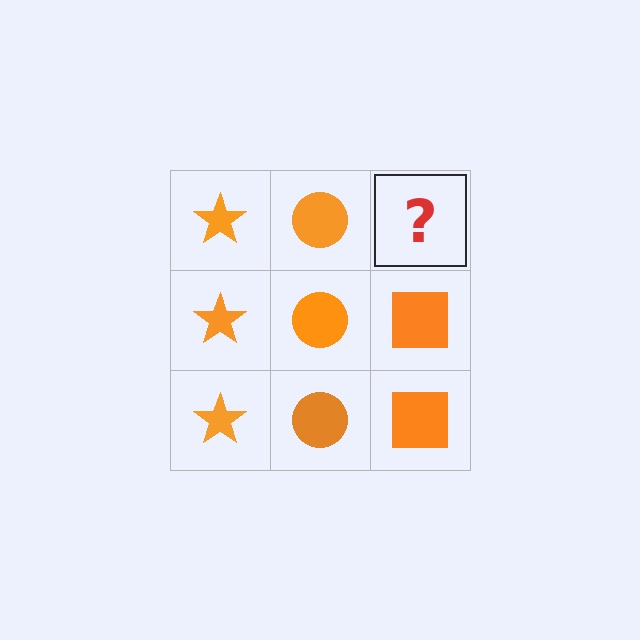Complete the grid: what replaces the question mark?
The question mark should be replaced with an orange square.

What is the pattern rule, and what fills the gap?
The rule is that each column has a consistent shape. The gap should be filled with an orange square.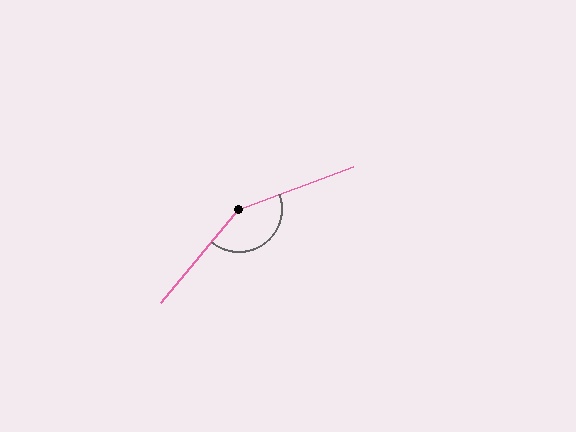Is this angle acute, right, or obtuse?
It is obtuse.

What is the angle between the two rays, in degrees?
Approximately 150 degrees.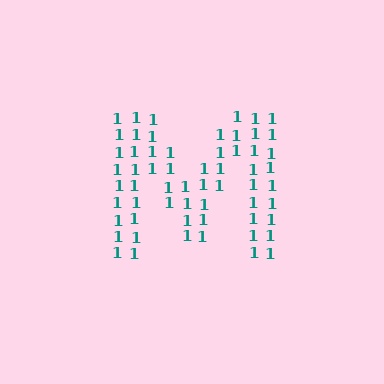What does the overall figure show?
The overall figure shows the letter M.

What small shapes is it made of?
It is made of small digit 1's.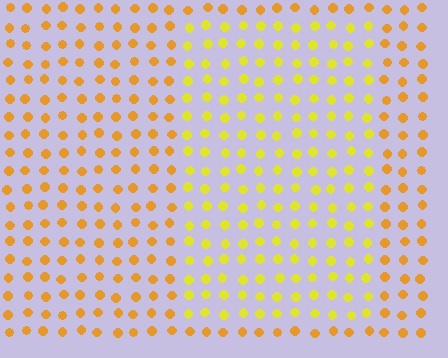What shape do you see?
I see a rectangle.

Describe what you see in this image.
The image is filled with small orange elements in a uniform arrangement. A rectangle-shaped region is visible where the elements are tinted to a slightly different hue, forming a subtle color boundary.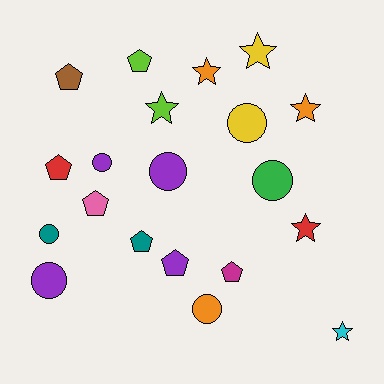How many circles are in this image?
There are 7 circles.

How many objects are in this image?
There are 20 objects.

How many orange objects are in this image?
There are 3 orange objects.